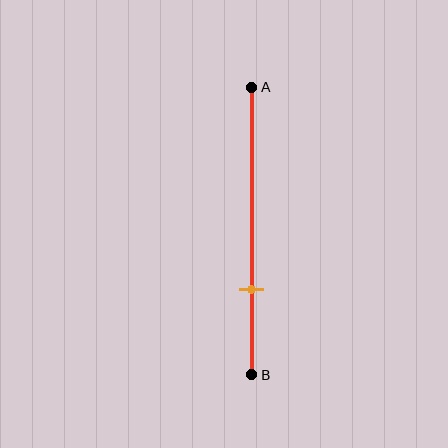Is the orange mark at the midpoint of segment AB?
No, the mark is at about 70% from A, not at the 50% midpoint.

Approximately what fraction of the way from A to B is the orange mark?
The orange mark is approximately 70% of the way from A to B.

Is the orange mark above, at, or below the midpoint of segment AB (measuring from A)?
The orange mark is below the midpoint of segment AB.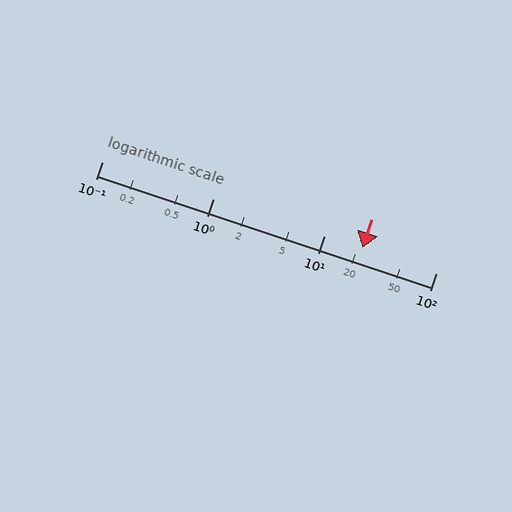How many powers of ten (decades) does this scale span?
The scale spans 3 decades, from 0.1 to 100.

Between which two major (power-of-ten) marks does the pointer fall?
The pointer is between 10 and 100.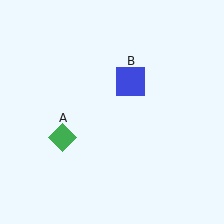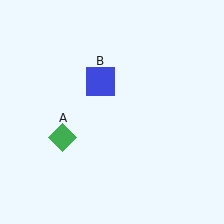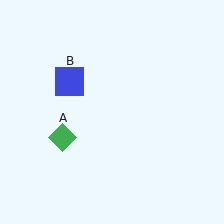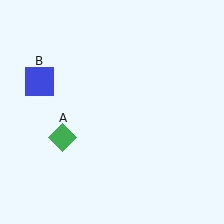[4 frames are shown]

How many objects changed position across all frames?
1 object changed position: blue square (object B).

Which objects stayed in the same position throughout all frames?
Green diamond (object A) remained stationary.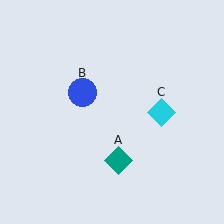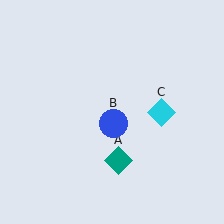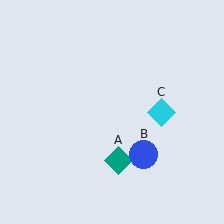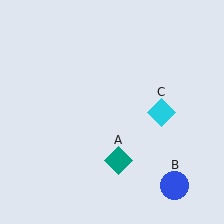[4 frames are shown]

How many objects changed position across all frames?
1 object changed position: blue circle (object B).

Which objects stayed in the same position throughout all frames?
Teal diamond (object A) and cyan diamond (object C) remained stationary.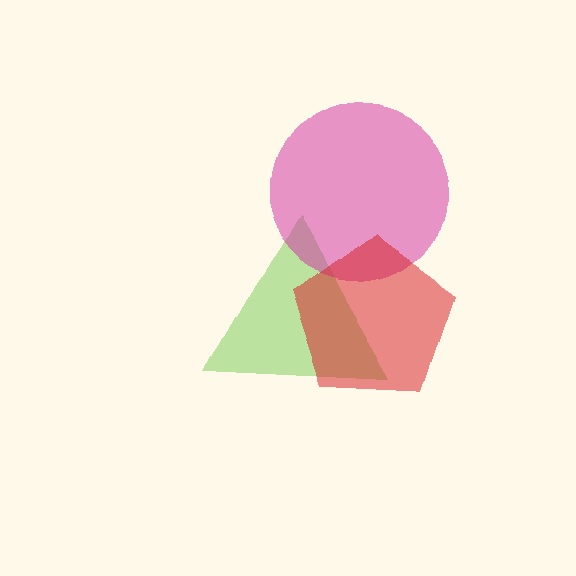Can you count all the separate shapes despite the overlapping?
Yes, there are 3 separate shapes.